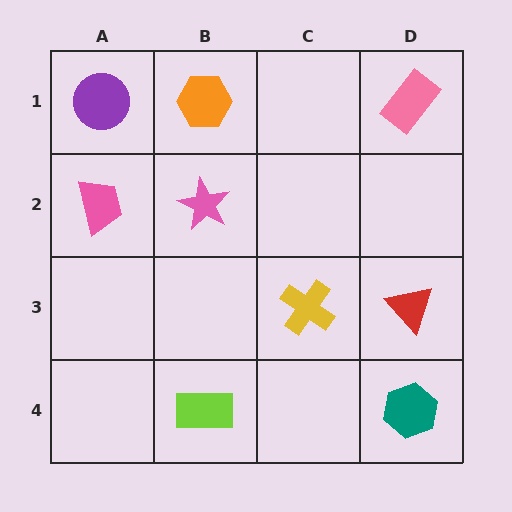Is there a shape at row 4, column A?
No, that cell is empty.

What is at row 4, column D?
A teal hexagon.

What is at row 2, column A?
A pink trapezoid.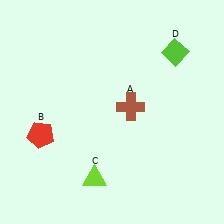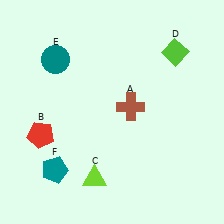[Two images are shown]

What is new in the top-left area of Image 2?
A teal circle (E) was added in the top-left area of Image 2.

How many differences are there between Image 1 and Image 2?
There are 2 differences between the two images.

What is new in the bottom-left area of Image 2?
A teal pentagon (F) was added in the bottom-left area of Image 2.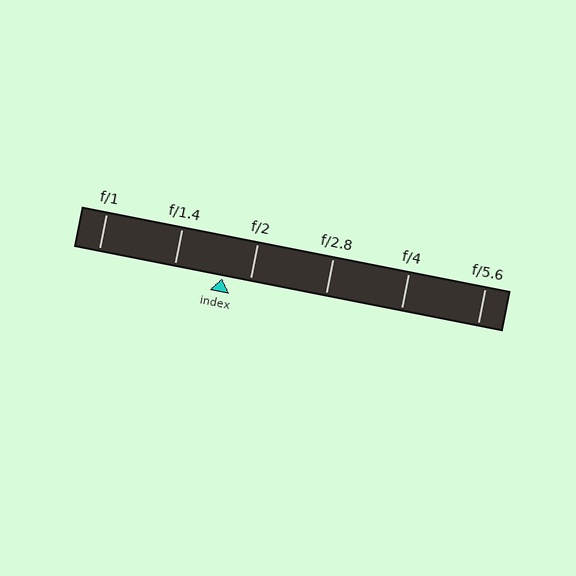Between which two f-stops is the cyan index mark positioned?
The index mark is between f/1.4 and f/2.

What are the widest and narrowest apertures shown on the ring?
The widest aperture shown is f/1 and the narrowest is f/5.6.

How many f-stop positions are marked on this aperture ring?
There are 6 f-stop positions marked.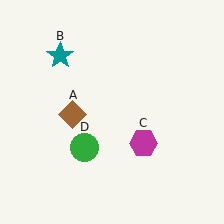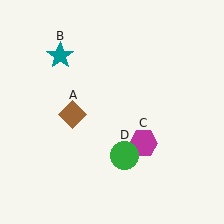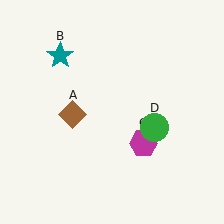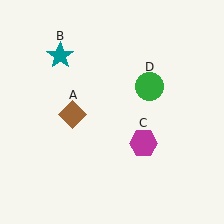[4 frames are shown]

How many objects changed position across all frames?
1 object changed position: green circle (object D).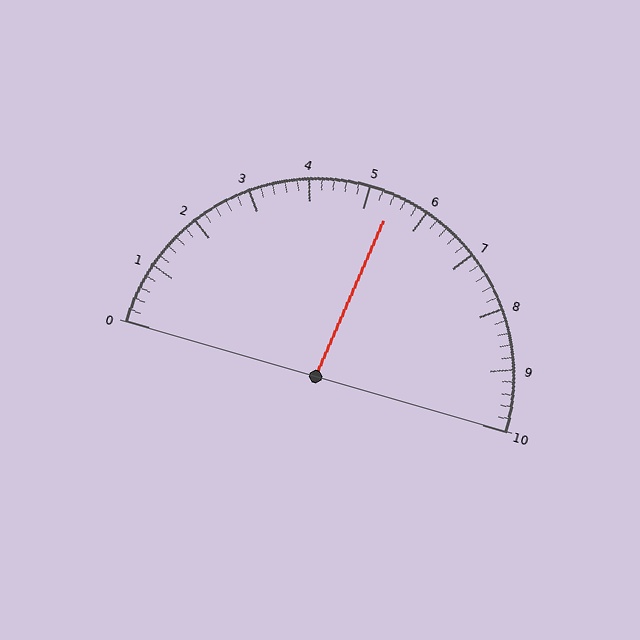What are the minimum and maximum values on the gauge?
The gauge ranges from 0 to 10.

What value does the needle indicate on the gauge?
The needle indicates approximately 5.4.